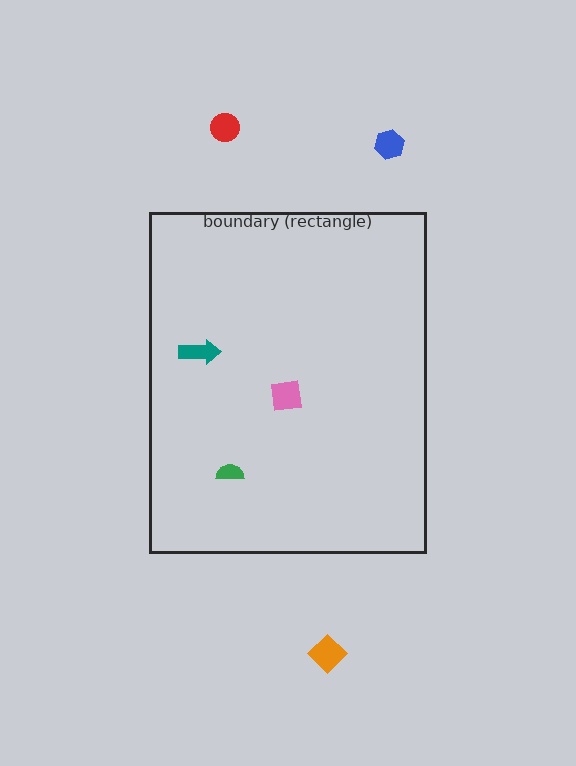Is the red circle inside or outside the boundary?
Outside.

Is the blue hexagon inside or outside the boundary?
Outside.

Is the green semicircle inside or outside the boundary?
Inside.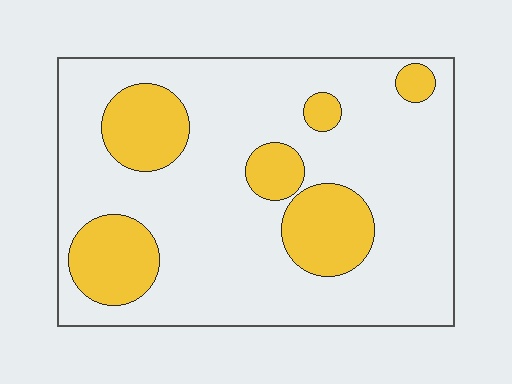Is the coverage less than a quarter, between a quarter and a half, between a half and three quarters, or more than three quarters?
Less than a quarter.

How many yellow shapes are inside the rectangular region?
6.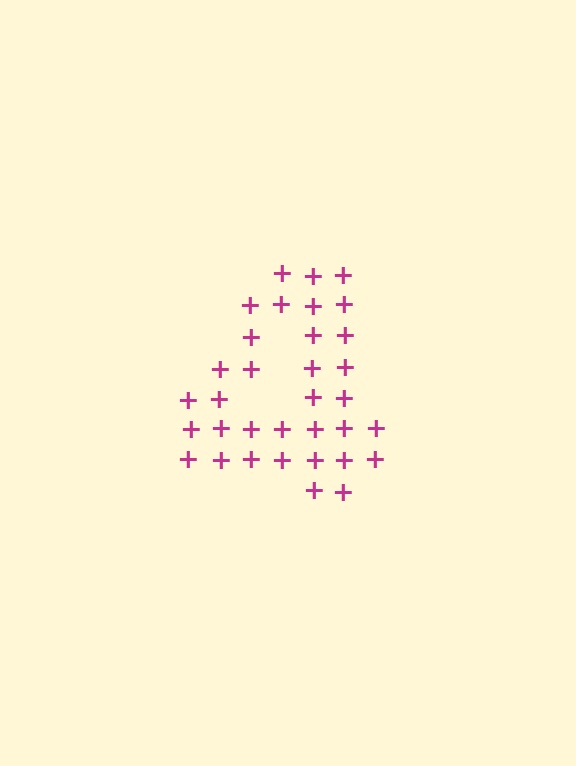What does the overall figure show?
The overall figure shows the digit 4.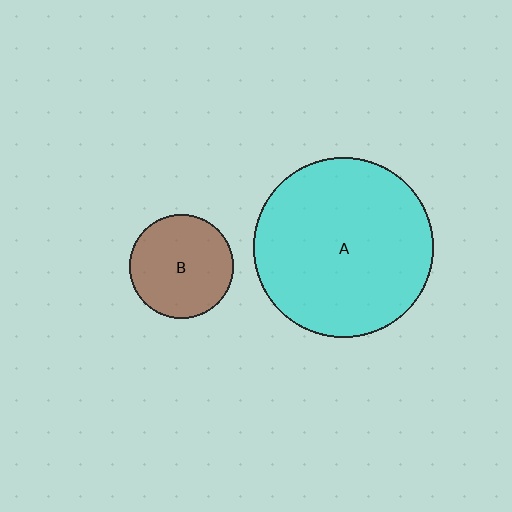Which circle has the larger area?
Circle A (cyan).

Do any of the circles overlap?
No, none of the circles overlap.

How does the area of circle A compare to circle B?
Approximately 3.0 times.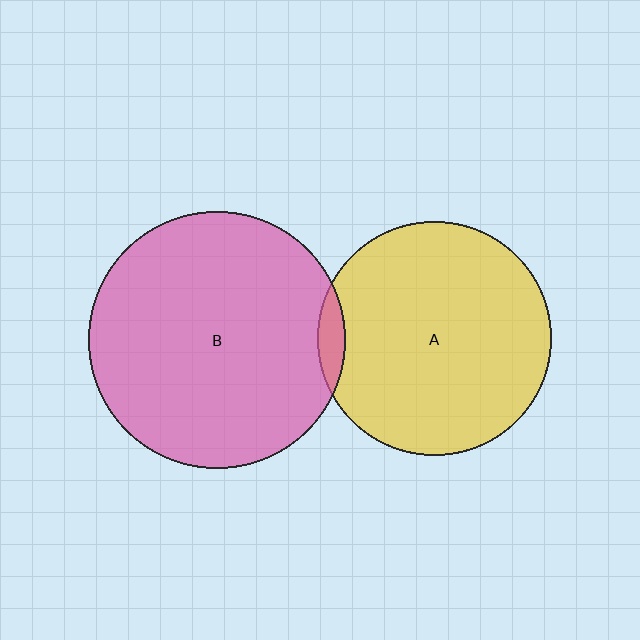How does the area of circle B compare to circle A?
Approximately 1.2 times.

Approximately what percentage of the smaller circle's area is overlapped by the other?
Approximately 5%.